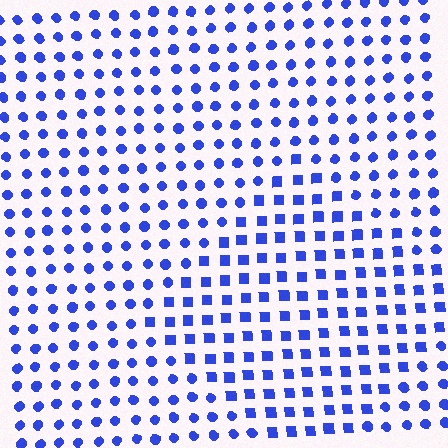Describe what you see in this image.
The image is filled with small blue elements arranged in a uniform grid. A diamond-shaped region contains squares, while the surrounding area contains circles. The boundary is defined purely by the change in element shape.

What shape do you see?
I see a diamond.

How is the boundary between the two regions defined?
The boundary is defined by a change in element shape: squares inside vs. circles outside. All elements share the same color and spacing.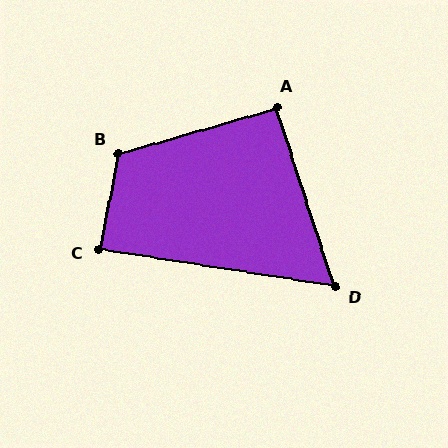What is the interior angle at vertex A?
Approximately 92 degrees (approximately right).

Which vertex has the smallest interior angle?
D, at approximately 63 degrees.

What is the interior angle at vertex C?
Approximately 88 degrees (approximately right).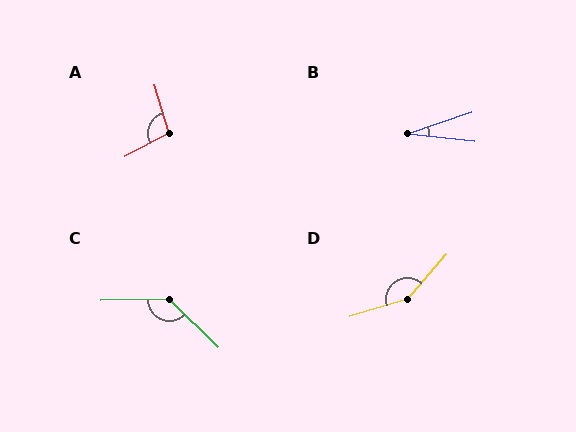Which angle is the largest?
D, at approximately 148 degrees.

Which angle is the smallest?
B, at approximately 25 degrees.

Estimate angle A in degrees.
Approximately 100 degrees.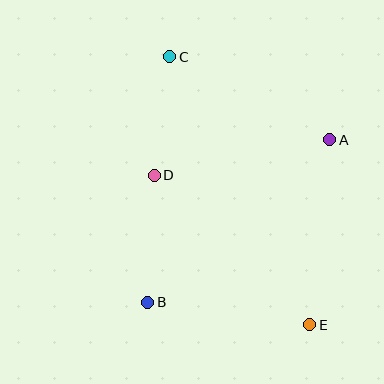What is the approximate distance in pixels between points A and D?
The distance between A and D is approximately 179 pixels.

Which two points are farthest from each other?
Points C and E are farthest from each other.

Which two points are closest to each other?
Points C and D are closest to each other.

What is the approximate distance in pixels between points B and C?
The distance between B and C is approximately 247 pixels.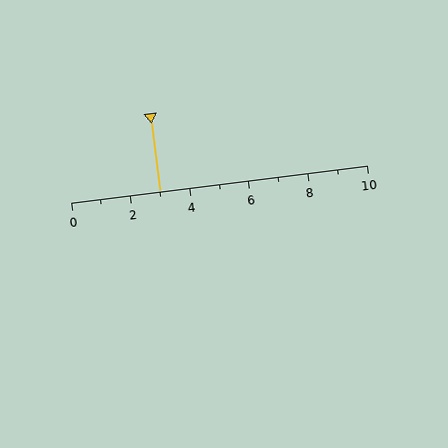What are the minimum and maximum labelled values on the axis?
The axis runs from 0 to 10.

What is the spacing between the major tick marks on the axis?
The major ticks are spaced 2 apart.